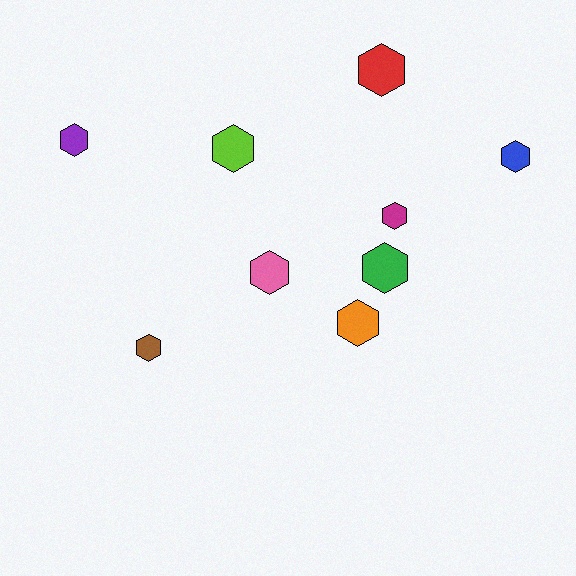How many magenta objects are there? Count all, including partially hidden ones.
There is 1 magenta object.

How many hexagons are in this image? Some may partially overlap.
There are 9 hexagons.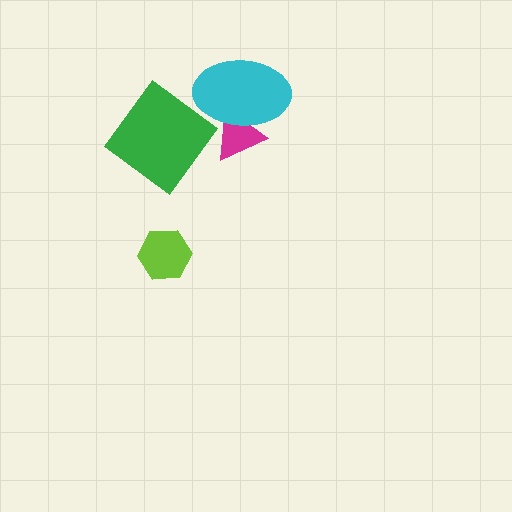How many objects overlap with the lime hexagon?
0 objects overlap with the lime hexagon.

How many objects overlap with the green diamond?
0 objects overlap with the green diamond.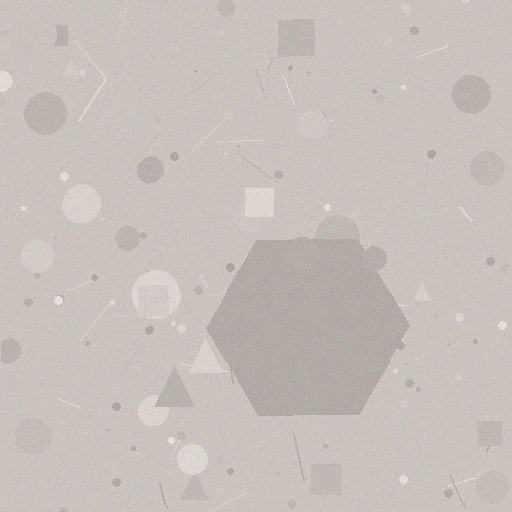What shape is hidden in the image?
A hexagon is hidden in the image.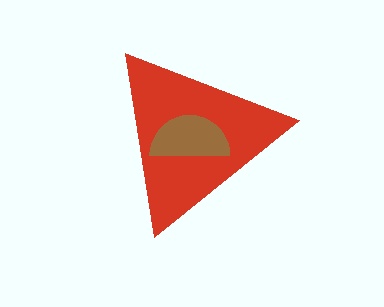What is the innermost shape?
The brown semicircle.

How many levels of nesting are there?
2.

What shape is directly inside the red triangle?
The brown semicircle.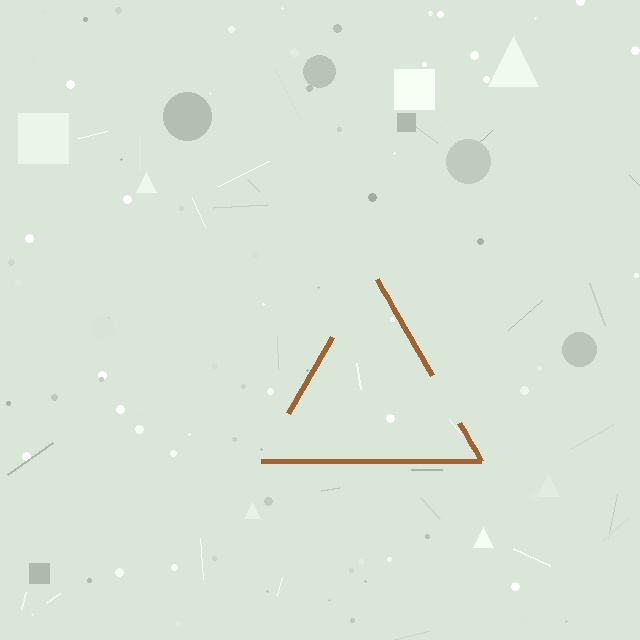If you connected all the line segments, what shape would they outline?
They would outline a triangle.